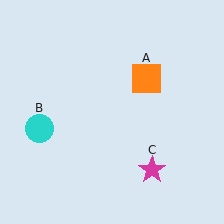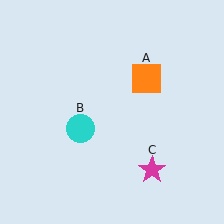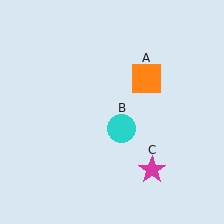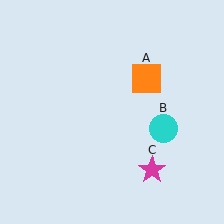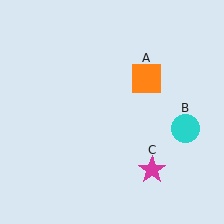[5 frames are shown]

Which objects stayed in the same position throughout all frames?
Orange square (object A) and magenta star (object C) remained stationary.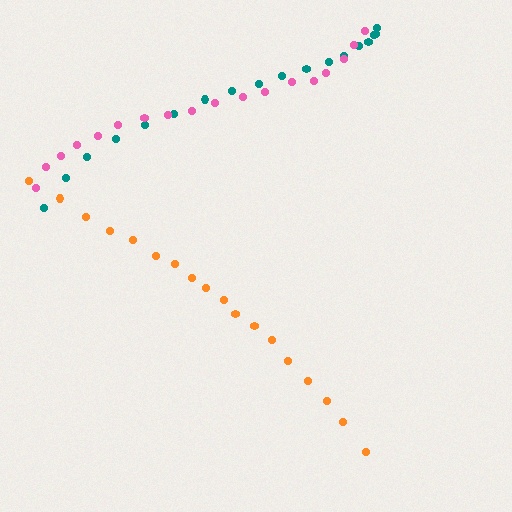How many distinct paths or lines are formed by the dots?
There are 3 distinct paths.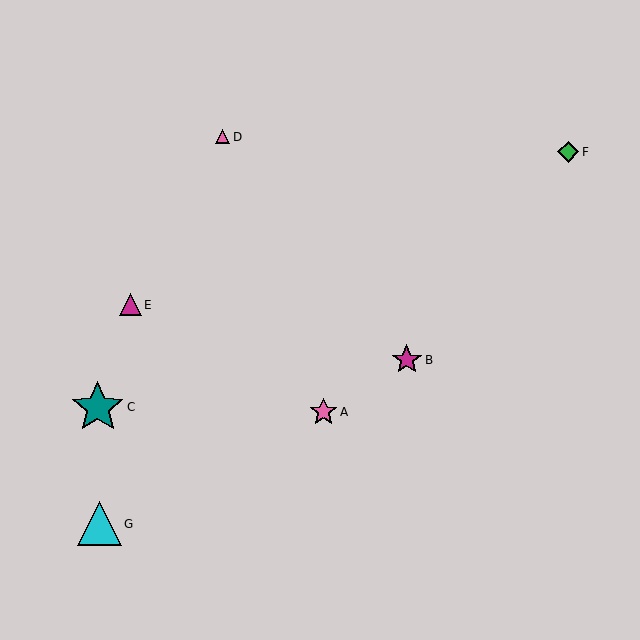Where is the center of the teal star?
The center of the teal star is at (98, 407).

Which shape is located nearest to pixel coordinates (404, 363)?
The magenta star (labeled B) at (407, 360) is nearest to that location.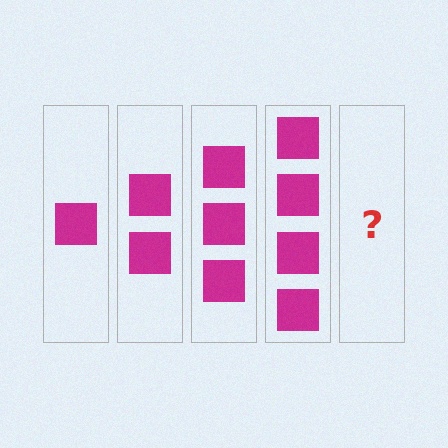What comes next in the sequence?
The next element should be 5 squares.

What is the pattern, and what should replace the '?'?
The pattern is that each step adds one more square. The '?' should be 5 squares.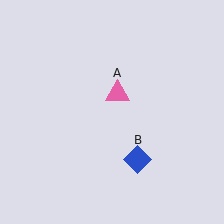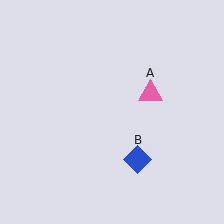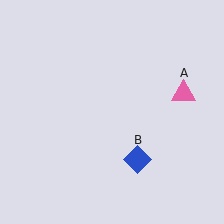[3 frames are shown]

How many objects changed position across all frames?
1 object changed position: pink triangle (object A).